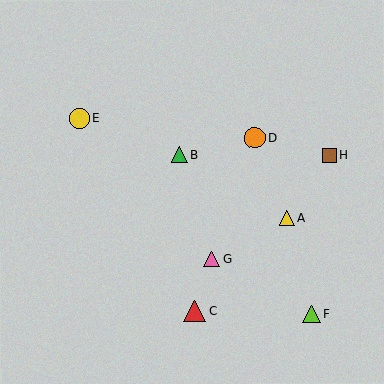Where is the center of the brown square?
The center of the brown square is at (329, 155).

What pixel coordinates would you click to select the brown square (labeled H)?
Click at (329, 155) to select the brown square H.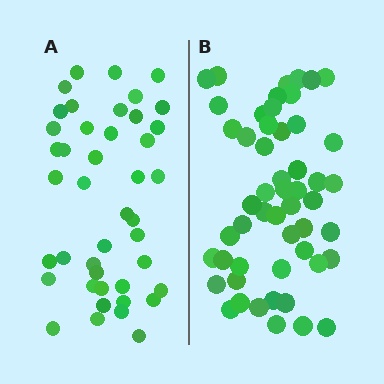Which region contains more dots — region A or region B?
Region B (the right region) has more dots.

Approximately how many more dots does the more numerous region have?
Region B has roughly 8 or so more dots than region A.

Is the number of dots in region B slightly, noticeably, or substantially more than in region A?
Region B has only slightly more — the two regions are fairly close. The ratio is roughly 1.2 to 1.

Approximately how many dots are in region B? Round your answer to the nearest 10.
About 50 dots. (The exact count is 52, which rounds to 50.)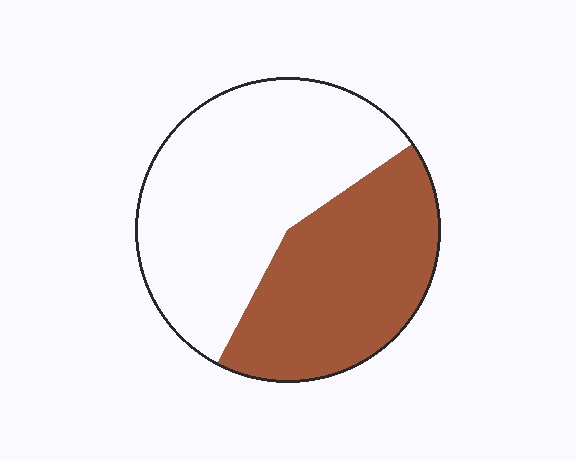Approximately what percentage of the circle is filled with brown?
Approximately 45%.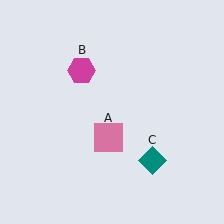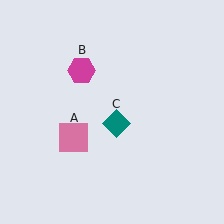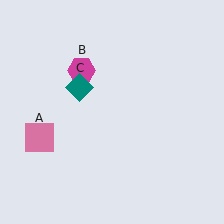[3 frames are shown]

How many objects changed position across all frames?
2 objects changed position: pink square (object A), teal diamond (object C).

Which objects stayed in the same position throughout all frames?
Magenta hexagon (object B) remained stationary.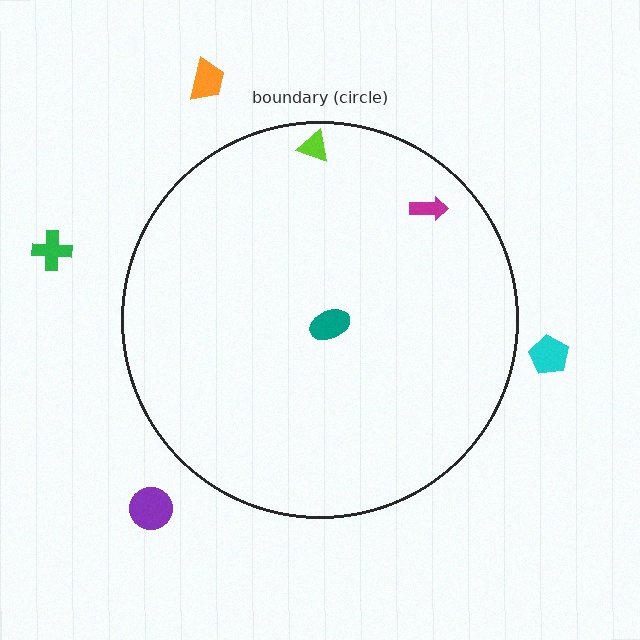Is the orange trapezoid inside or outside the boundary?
Outside.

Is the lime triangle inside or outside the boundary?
Inside.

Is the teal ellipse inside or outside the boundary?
Inside.